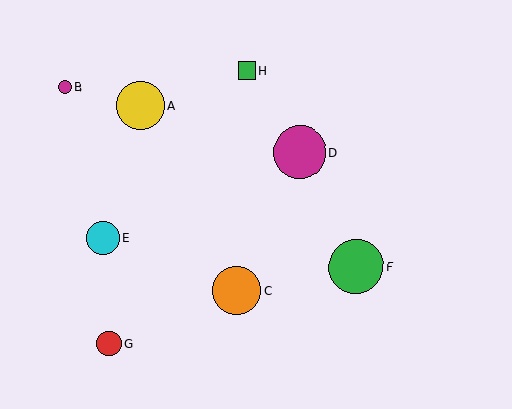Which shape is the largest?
The green circle (labeled F) is the largest.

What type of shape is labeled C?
Shape C is an orange circle.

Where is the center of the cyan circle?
The center of the cyan circle is at (103, 238).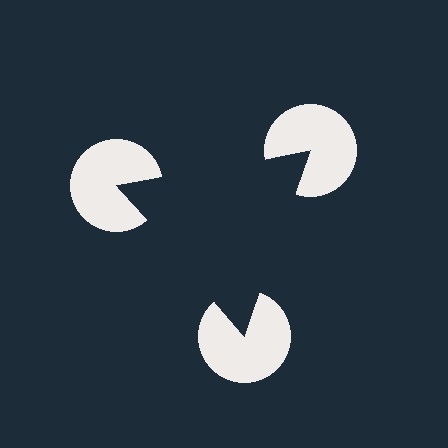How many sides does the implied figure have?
3 sides.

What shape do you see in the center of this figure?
An illusory triangle — its edges are inferred from the aligned wedge cuts in the pac-man discs, not physically drawn.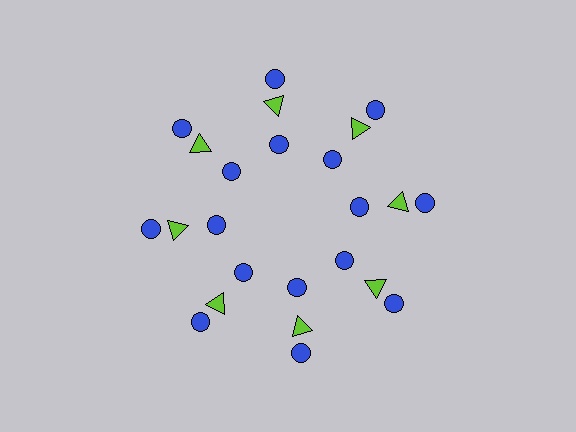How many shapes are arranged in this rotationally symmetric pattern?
There are 24 shapes, arranged in 8 groups of 3.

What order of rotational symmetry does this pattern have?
This pattern has 8-fold rotational symmetry.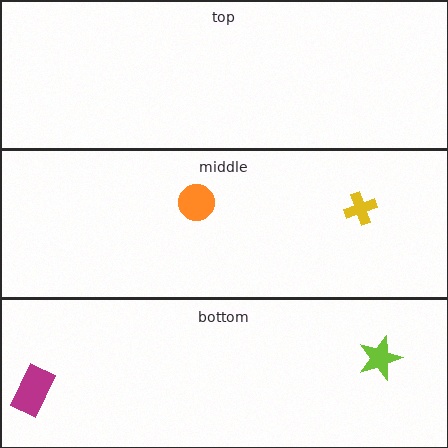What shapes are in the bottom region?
The magenta rectangle, the lime star.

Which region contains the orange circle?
The middle region.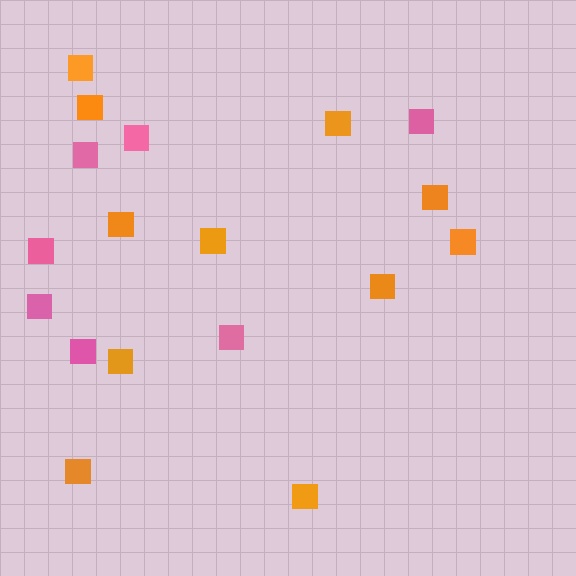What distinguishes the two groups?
There are 2 groups: one group of pink squares (7) and one group of orange squares (11).